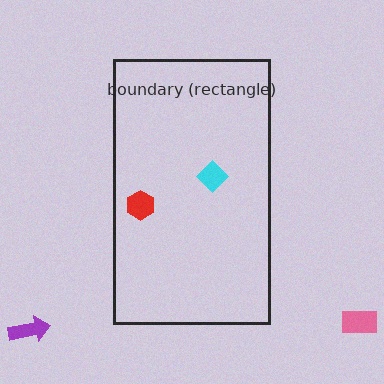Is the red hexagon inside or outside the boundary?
Inside.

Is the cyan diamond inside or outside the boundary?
Inside.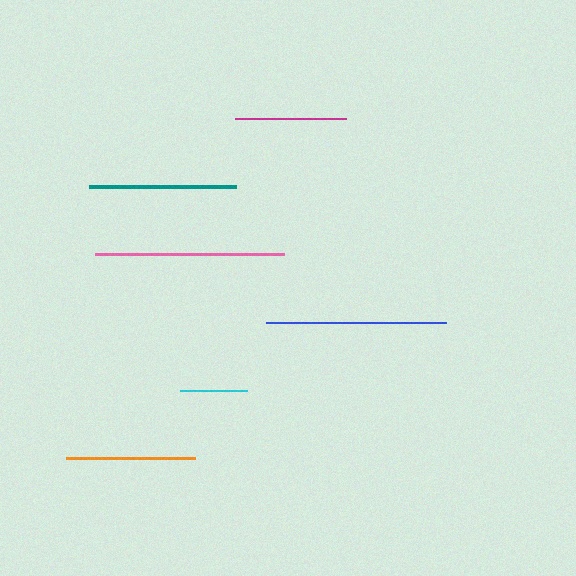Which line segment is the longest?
The pink line is the longest at approximately 190 pixels.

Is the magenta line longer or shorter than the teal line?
The teal line is longer than the magenta line.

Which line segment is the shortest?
The cyan line is the shortest at approximately 67 pixels.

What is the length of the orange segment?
The orange segment is approximately 129 pixels long.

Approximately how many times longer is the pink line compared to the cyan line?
The pink line is approximately 2.8 times the length of the cyan line.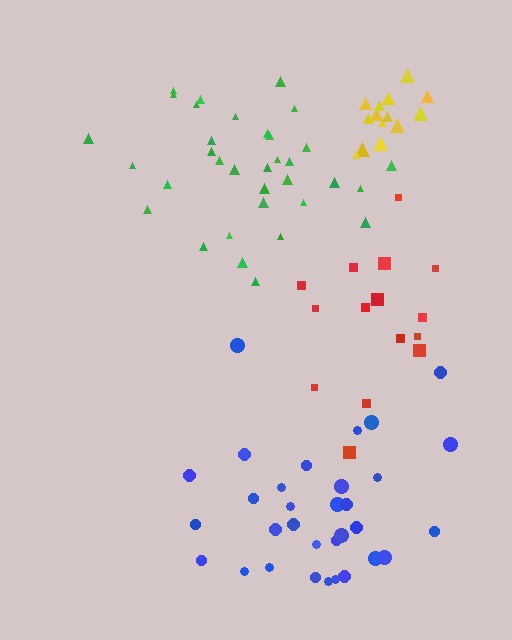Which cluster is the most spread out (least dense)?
Red.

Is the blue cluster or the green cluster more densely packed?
Green.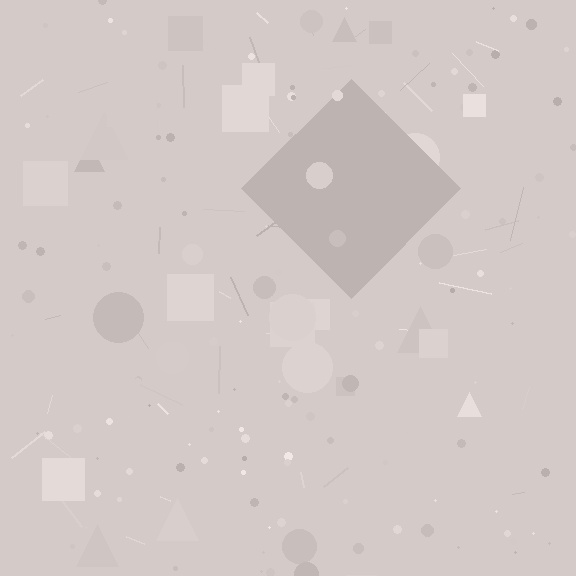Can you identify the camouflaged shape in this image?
The camouflaged shape is a diamond.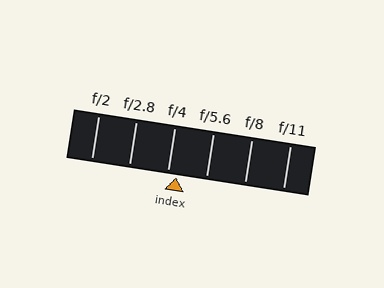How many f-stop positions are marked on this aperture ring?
There are 6 f-stop positions marked.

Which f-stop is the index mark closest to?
The index mark is closest to f/4.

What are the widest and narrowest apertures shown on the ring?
The widest aperture shown is f/2 and the narrowest is f/11.